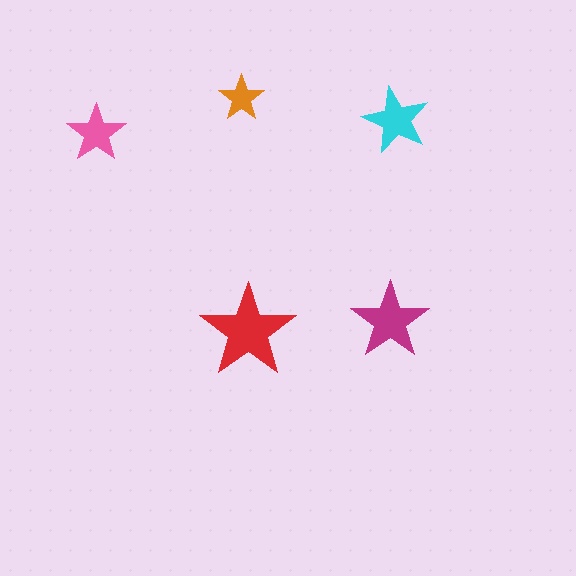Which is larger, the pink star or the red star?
The red one.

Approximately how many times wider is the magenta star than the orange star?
About 1.5 times wider.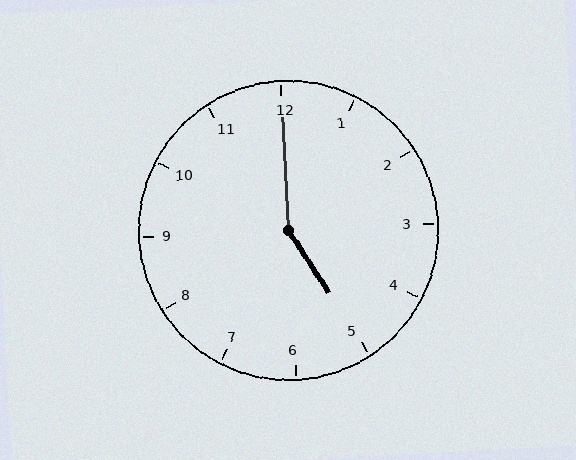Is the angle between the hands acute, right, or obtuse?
It is obtuse.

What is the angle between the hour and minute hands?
Approximately 150 degrees.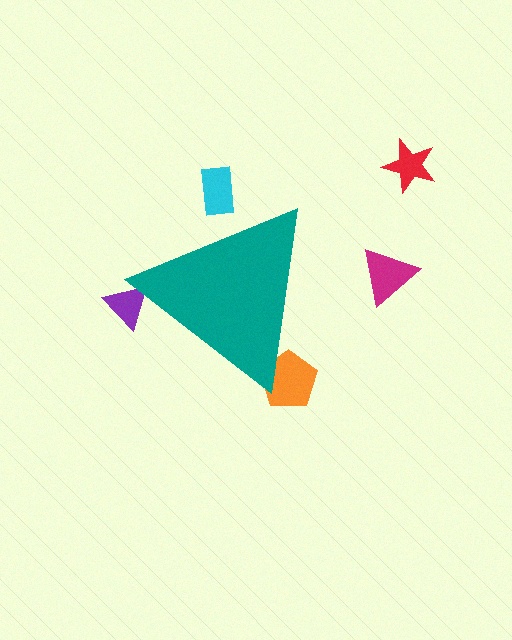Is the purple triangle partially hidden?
Yes, the purple triangle is partially hidden behind the teal triangle.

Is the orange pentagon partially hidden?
Yes, the orange pentagon is partially hidden behind the teal triangle.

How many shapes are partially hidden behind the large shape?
3 shapes are partially hidden.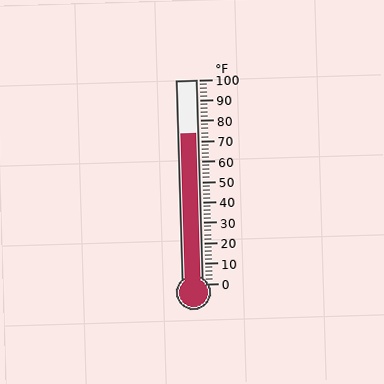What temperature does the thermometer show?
The thermometer shows approximately 74°F.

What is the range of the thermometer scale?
The thermometer scale ranges from 0°F to 100°F.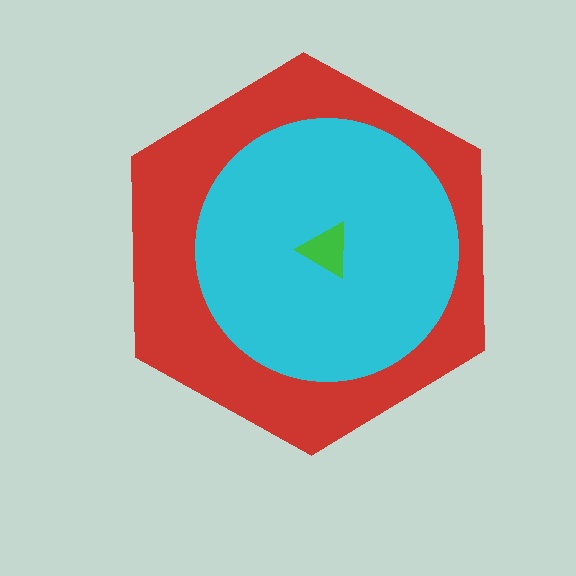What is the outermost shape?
The red hexagon.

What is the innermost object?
The green triangle.